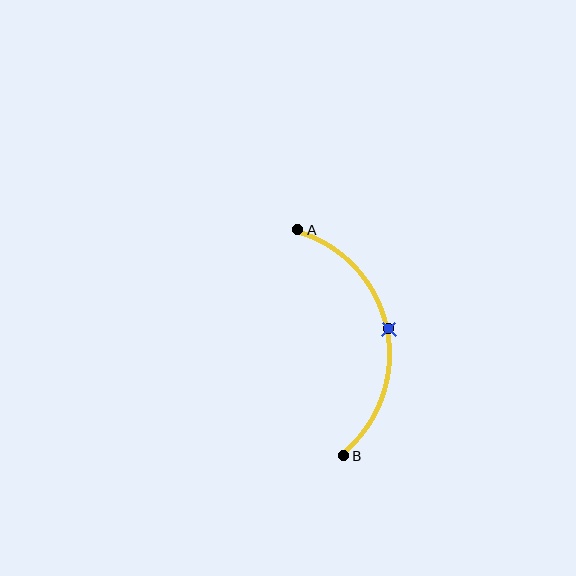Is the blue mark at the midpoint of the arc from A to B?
Yes. The blue mark lies on the arc at equal arc-length from both A and B — it is the arc midpoint.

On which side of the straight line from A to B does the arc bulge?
The arc bulges to the right of the straight line connecting A and B.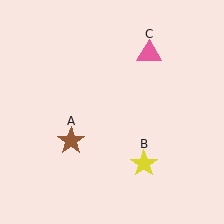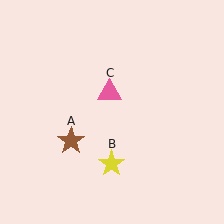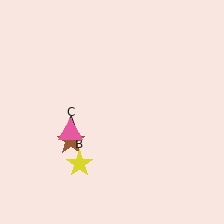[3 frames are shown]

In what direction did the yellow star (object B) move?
The yellow star (object B) moved left.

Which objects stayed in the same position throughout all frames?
Brown star (object A) remained stationary.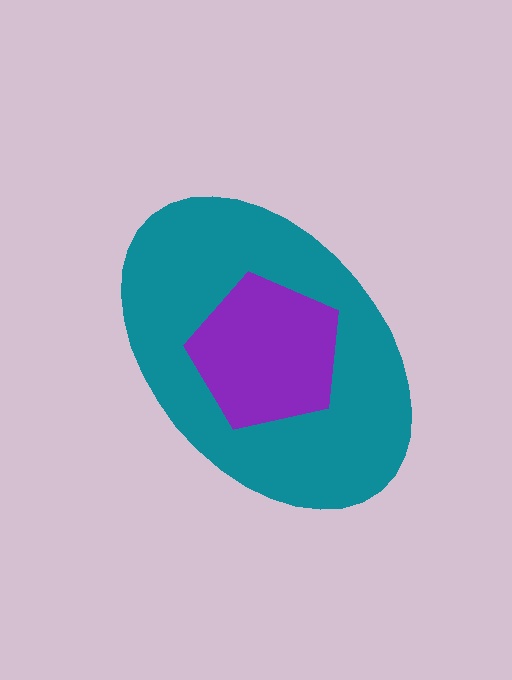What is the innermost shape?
The purple pentagon.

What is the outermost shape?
The teal ellipse.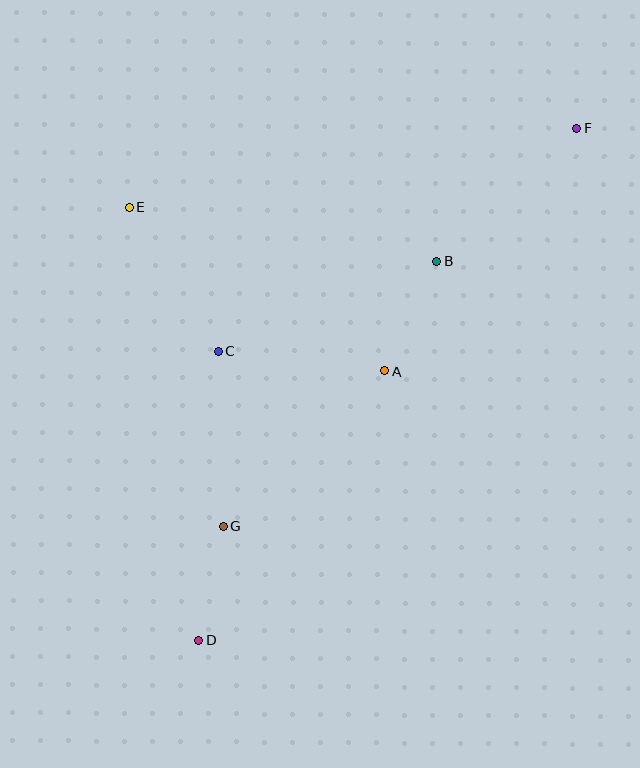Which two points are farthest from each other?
Points D and F are farthest from each other.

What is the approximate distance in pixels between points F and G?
The distance between F and G is approximately 532 pixels.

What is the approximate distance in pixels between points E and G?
The distance between E and G is approximately 334 pixels.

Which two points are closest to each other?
Points D and G are closest to each other.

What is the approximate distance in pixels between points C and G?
The distance between C and G is approximately 175 pixels.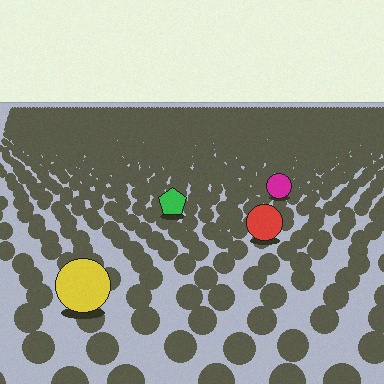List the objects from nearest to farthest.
From nearest to farthest: the yellow circle, the red circle, the green pentagon, the magenta circle.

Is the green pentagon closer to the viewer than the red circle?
No. The red circle is closer — you can tell from the texture gradient: the ground texture is coarser near it.